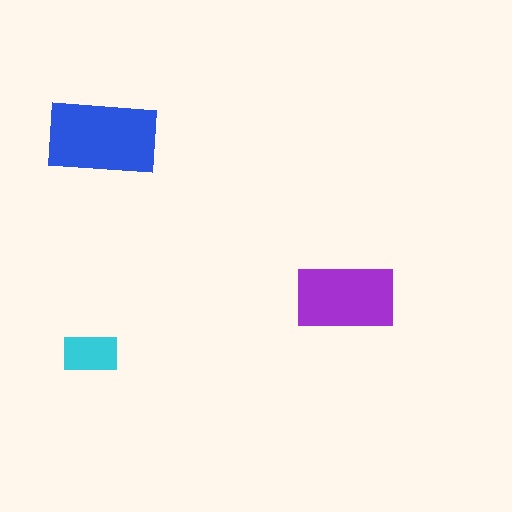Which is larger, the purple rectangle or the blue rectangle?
The blue one.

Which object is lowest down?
The cyan rectangle is bottommost.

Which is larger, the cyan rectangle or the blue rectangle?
The blue one.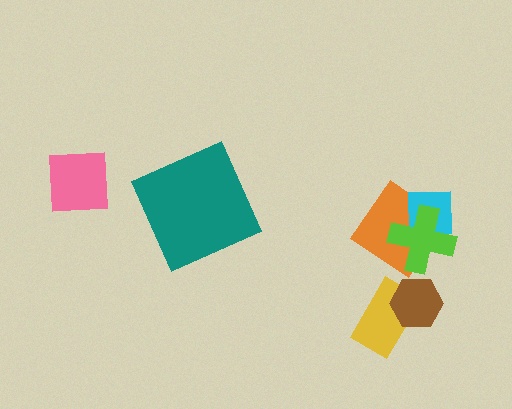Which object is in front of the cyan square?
The lime cross is in front of the cyan square.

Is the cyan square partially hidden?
Yes, it is partially covered by another shape.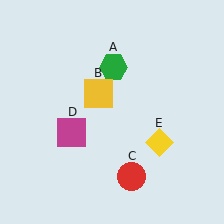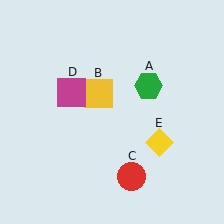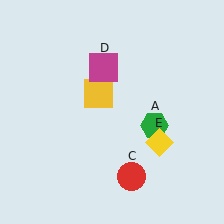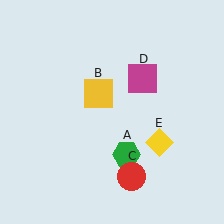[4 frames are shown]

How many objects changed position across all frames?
2 objects changed position: green hexagon (object A), magenta square (object D).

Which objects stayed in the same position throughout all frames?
Yellow square (object B) and red circle (object C) and yellow diamond (object E) remained stationary.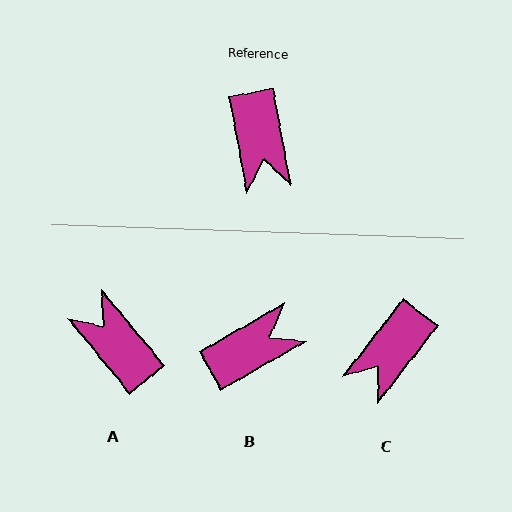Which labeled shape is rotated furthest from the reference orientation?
A, about 151 degrees away.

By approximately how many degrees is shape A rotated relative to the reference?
Approximately 151 degrees clockwise.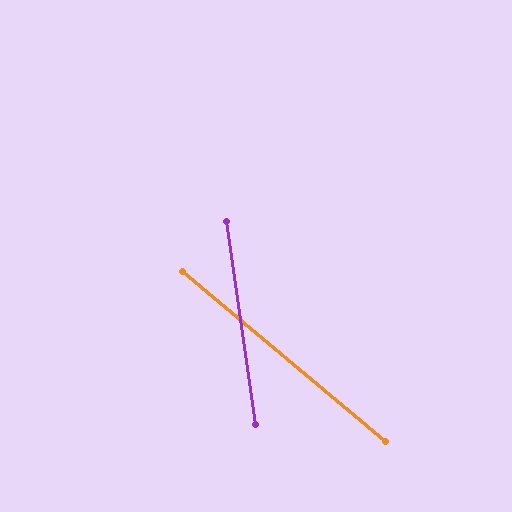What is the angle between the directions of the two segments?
Approximately 42 degrees.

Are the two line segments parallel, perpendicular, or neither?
Neither parallel nor perpendicular — they differ by about 42°.